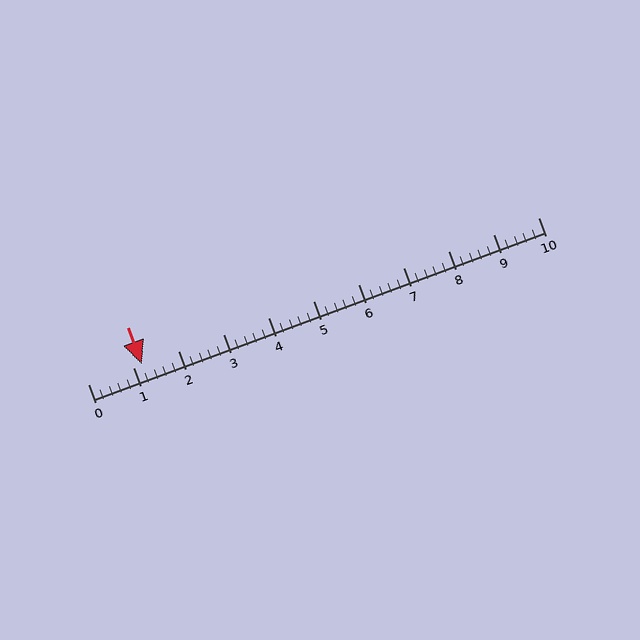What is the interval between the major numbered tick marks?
The major tick marks are spaced 1 units apart.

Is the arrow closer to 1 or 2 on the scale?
The arrow is closer to 1.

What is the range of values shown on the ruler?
The ruler shows values from 0 to 10.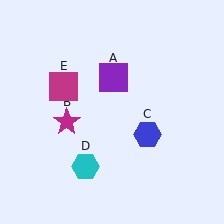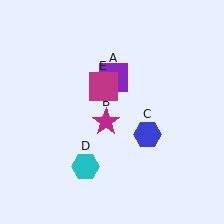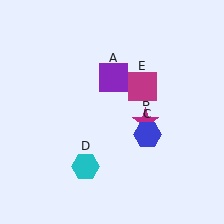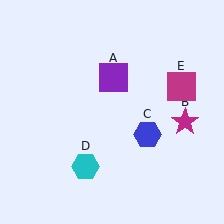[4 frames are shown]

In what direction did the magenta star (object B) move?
The magenta star (object B) moved right.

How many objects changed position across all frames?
2 objects changed position: magenta star (object B), magenta square (object E).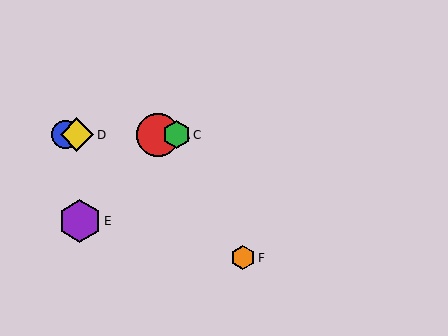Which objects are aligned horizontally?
Objects A, B, C, D are aligned horizontally.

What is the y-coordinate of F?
Object F is at y≈258.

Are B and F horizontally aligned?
No, B is at y≈135 and F is at y≈258.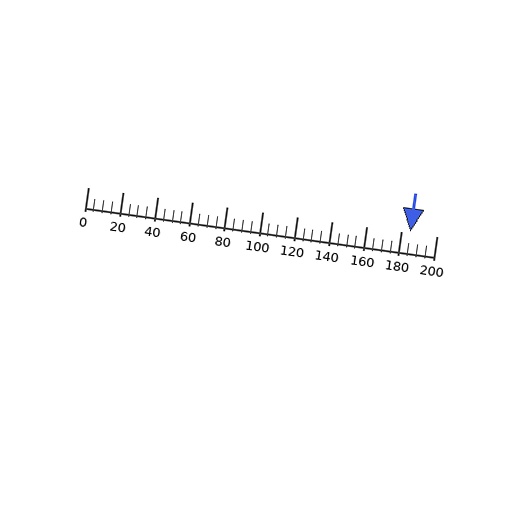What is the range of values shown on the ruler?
The ruler shows values from 0 to 200.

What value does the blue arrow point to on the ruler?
The blue arrow points to approximately 185.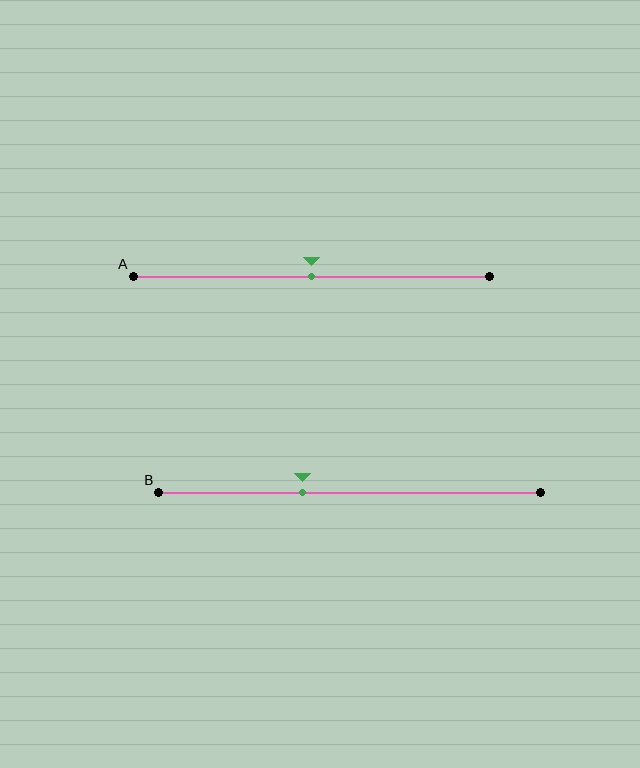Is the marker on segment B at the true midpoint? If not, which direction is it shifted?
No, the marker on segment B is shifted to the left by about 12% of the segment length.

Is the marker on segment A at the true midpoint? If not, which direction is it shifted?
Yes, the marker on segment A is at the true midpoint.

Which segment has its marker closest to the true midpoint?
Segment A has its marker closest to the true midpoint.